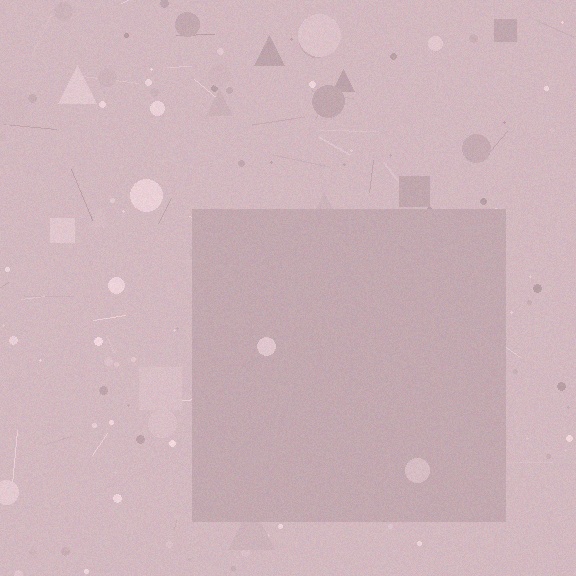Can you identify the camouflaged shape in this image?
The camouflaged shape is a square.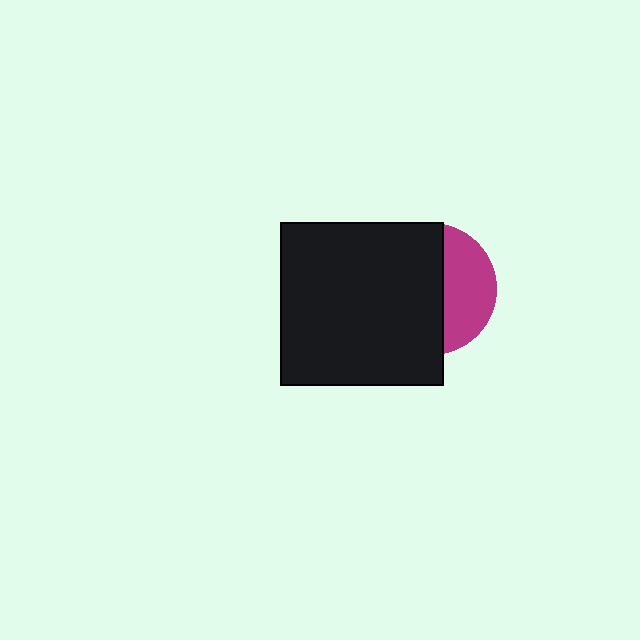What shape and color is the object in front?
The object in front is a black square.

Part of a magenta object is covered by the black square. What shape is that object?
It is a circle.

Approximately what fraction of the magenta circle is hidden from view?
Roughly 62% of the magenta circle is hidden behind the black square.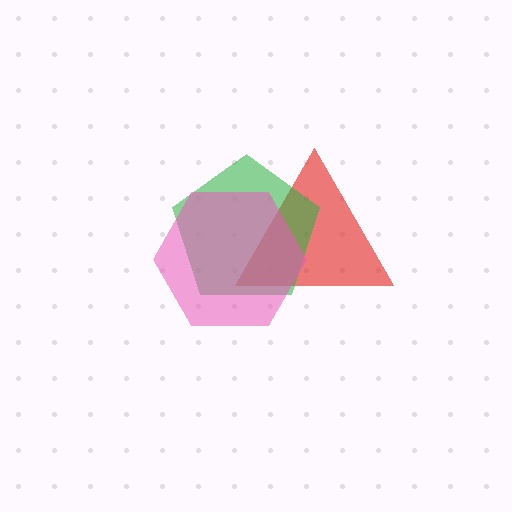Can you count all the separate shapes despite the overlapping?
Yes, there are 3 separate shapes.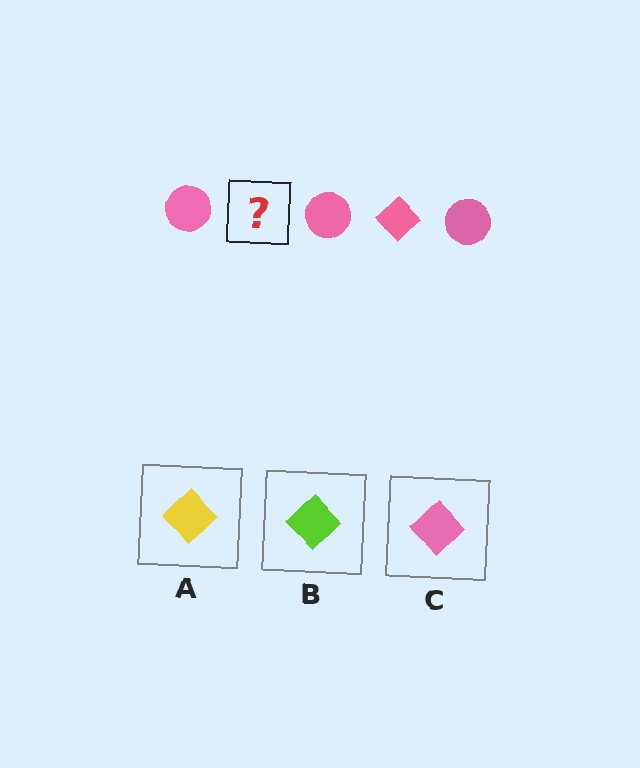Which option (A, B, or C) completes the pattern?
C.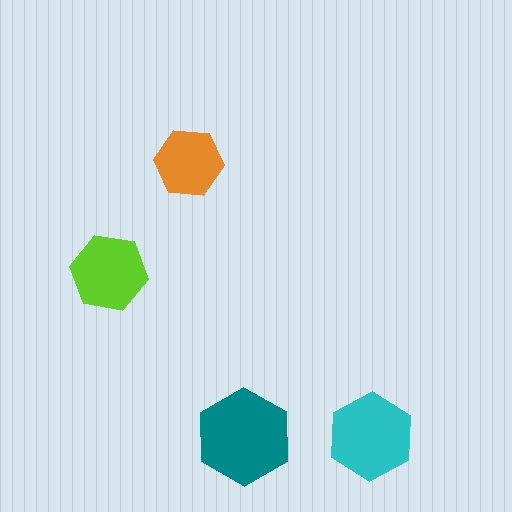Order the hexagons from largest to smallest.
the teal one, the cyan one, the lime one, the orange one.